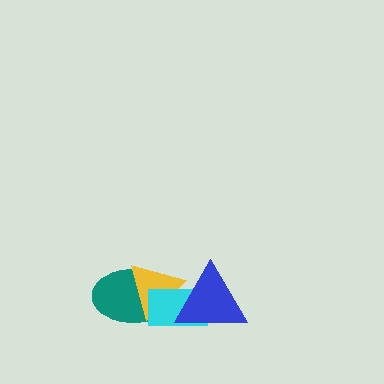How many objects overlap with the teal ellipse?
2 objects overlap with the teal ellipse.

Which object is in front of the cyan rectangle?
The blue triangle is in front of the cyan rectangle.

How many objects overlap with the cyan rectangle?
3 objects overlap with the cyan rectangle.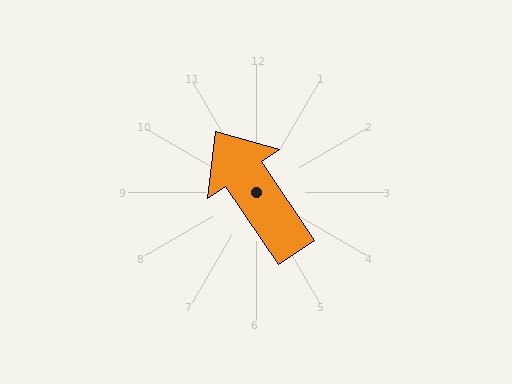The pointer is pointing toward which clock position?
Roughly 11 o'clock.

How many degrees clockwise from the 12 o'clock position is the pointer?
Approximately 326 degrees.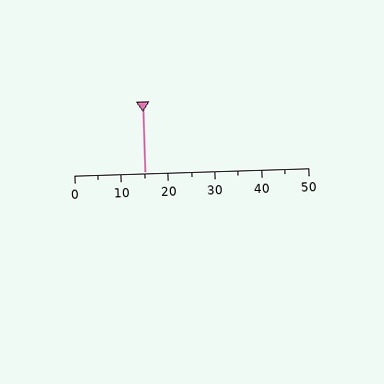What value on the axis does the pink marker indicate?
The marker indicates approximately 15.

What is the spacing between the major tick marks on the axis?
The major ticks are spaced 10 apart.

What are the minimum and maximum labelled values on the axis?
The axis runs from 0 to 50.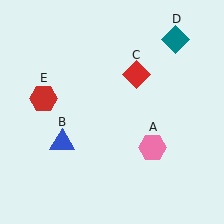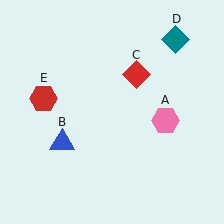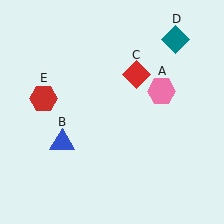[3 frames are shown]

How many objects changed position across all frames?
1 object changed position: pink hexagon (object A).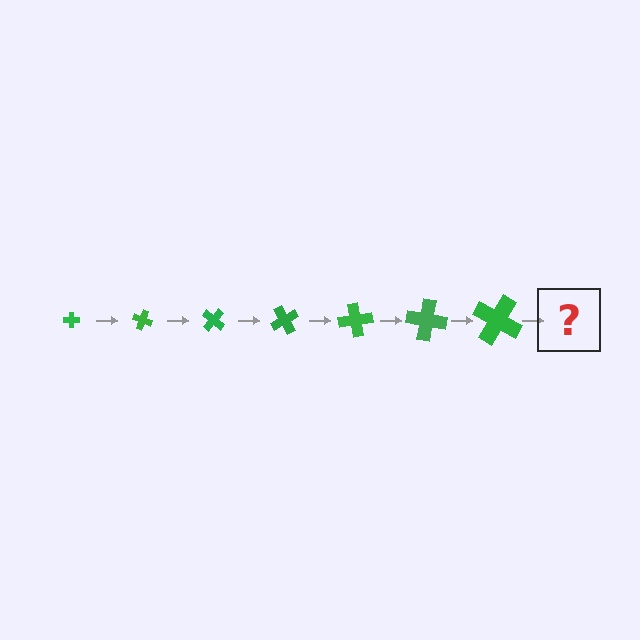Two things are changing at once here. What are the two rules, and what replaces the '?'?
The two rules are that the cross grows larger each step and it rotates 20 degrees each step. The '?' should be a cross, larger than the previous one and rotated 140 degrees from the start.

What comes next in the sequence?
The next element should be a cross, larger than the previous one and rotated 140 degrees from the start.